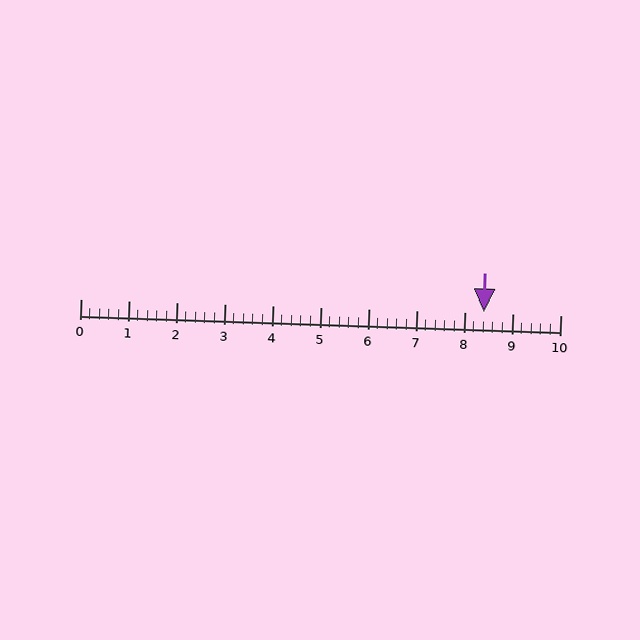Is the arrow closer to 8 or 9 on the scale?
The arrow is closer to 8.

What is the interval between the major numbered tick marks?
The major tick marks are spaced 1 units apart.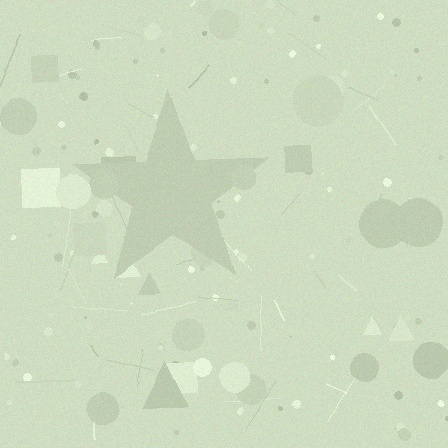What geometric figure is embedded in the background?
A star is embedded in the background.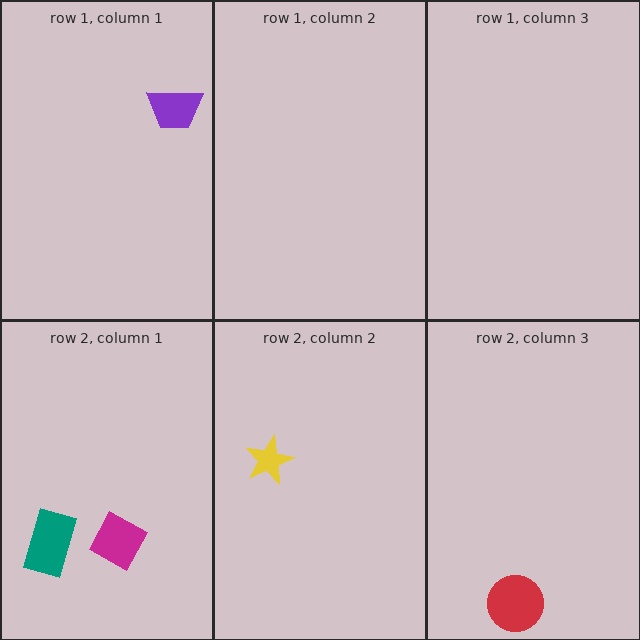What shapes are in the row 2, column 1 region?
The magenta diamond, the teal rectangle.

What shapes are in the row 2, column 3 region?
The red circle.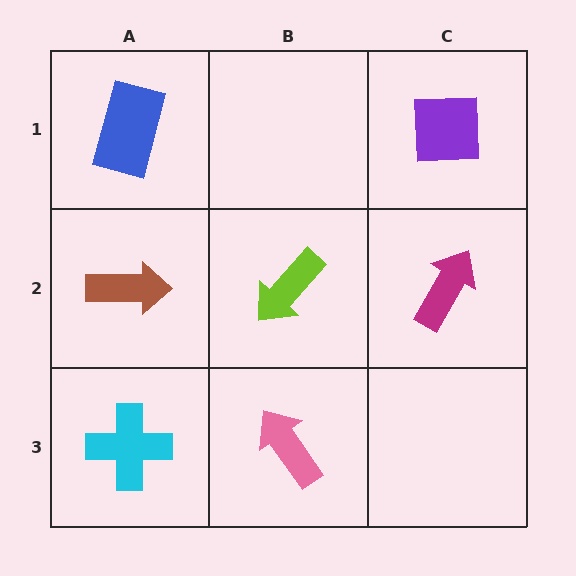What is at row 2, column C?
A magenta arrow.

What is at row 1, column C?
A purple square.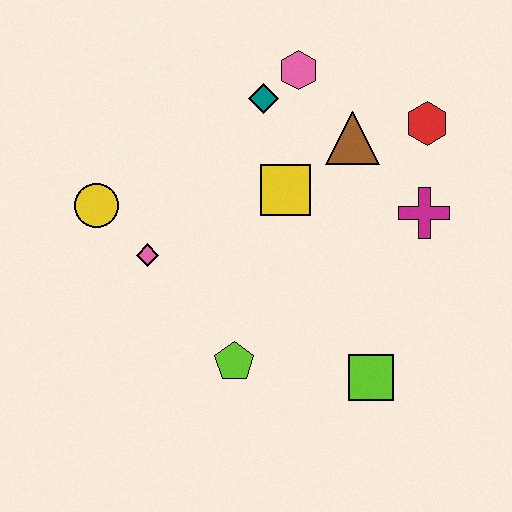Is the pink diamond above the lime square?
Yes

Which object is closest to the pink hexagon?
The teal diamond is closest to the pink hexagon.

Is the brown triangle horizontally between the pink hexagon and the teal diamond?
No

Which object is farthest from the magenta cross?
The yellow circle is farthest from the magenta cross.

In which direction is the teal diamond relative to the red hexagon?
The teal diamond is to the left of the red hexagon.